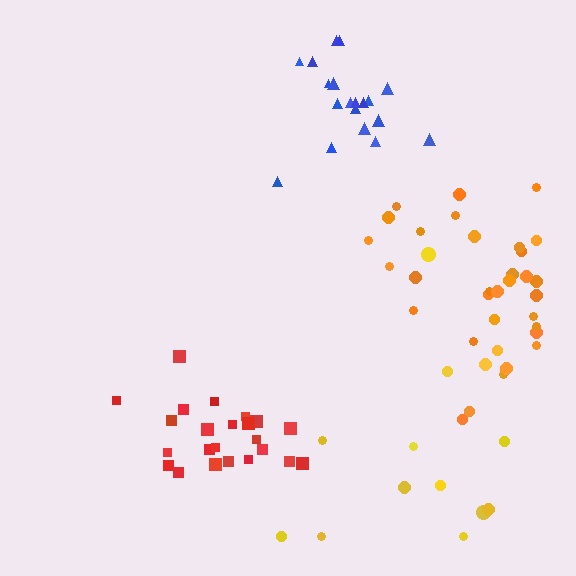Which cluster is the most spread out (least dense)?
Yellow.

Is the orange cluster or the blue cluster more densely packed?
Orange.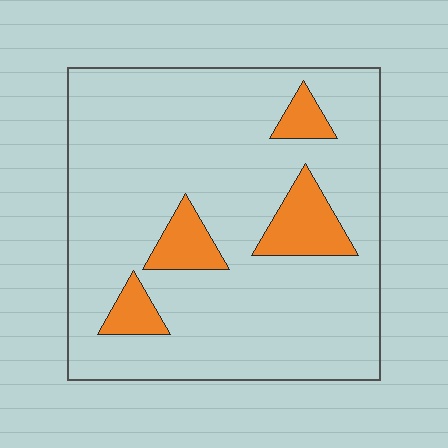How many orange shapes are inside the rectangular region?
4.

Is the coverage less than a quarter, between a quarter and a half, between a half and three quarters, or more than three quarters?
Less than a quarter.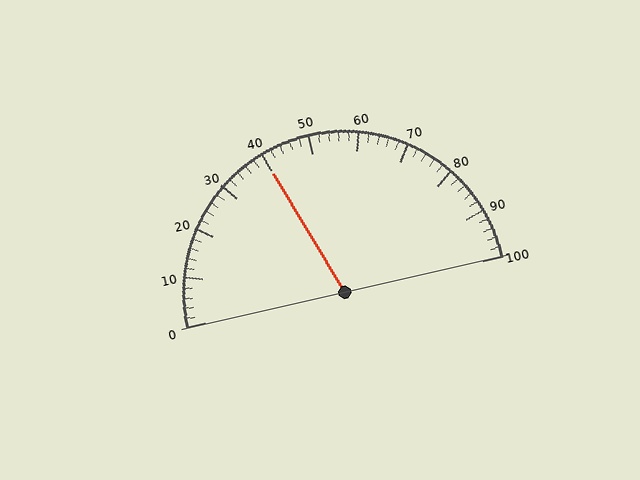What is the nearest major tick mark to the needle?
The nearest major tick mark is 40.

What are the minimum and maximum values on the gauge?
The gauge ranges from 0 to 100.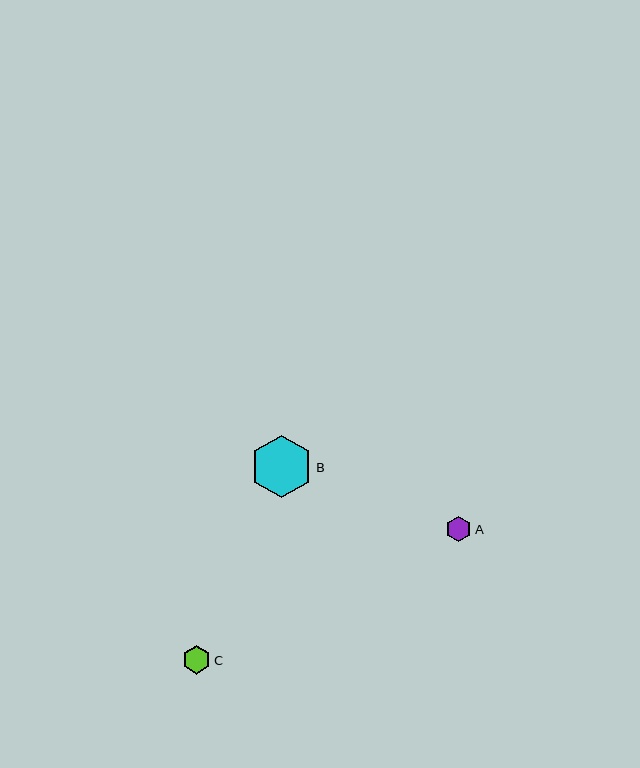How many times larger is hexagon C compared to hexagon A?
Hexagon C is approximately 1.1 times the size of hexagon A.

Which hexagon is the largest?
Hexagon B is the largest with a size of approximately 63 pixels.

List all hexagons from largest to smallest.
From largest to smallest: B, C, A.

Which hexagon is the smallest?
Hexagon A is the smallest with a size of approximately 26 pixels.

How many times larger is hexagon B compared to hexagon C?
Hexagon B is approximately 2.2 times the size of hexagon C.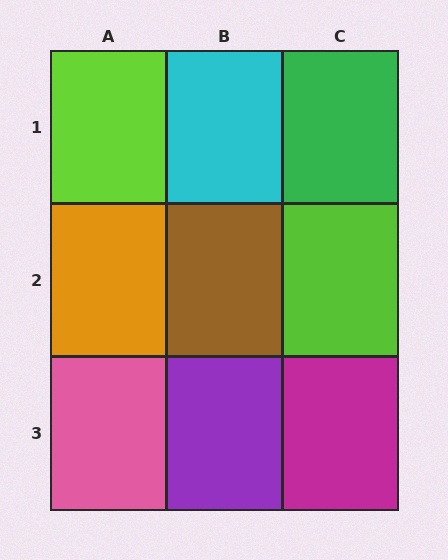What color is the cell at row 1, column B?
Cyan.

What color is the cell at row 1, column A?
Lime.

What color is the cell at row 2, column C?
Lime.